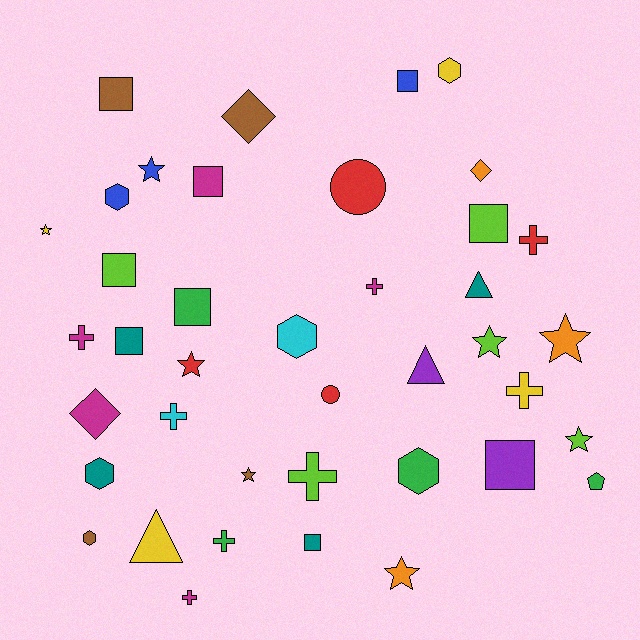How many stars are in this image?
There are 8 stars.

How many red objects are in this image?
There are 4 red objects.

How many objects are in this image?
There are 40 objects.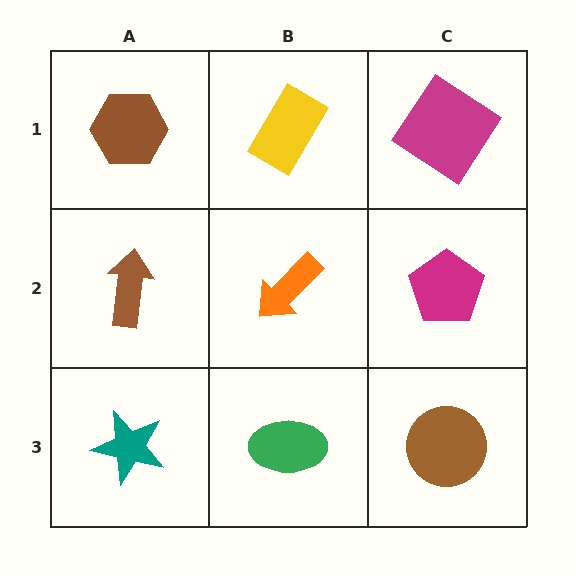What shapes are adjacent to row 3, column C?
A magenta pentagon (row 2, column C), a green ellipse (row 3, column B).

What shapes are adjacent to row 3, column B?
An orange arrow (row 2, column B), a teal star (row 3, column A), a brown circle (row 3, column C).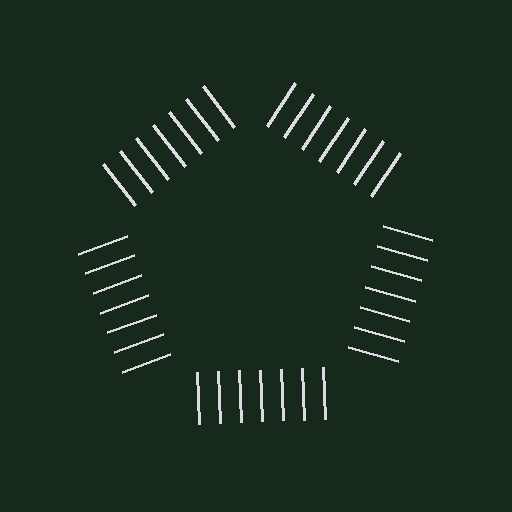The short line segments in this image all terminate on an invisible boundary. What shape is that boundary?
An illusory pentagon — the line segments terminate on its edges but no continuous stroke is drawn.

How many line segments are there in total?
35 — 7 along each of the 5 edges.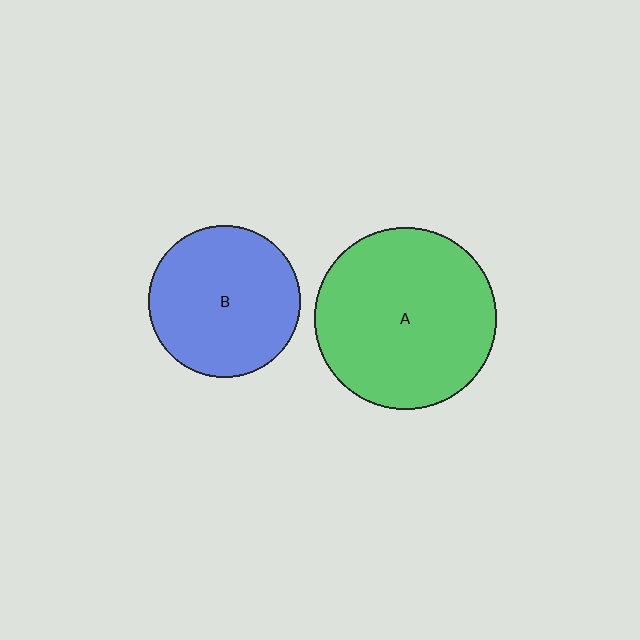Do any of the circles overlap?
No, none of the circles overlap.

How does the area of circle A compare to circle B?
Approximately 1.4 times.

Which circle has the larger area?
Circle A (green).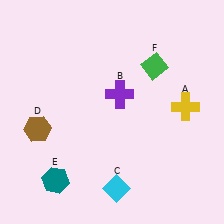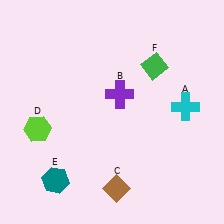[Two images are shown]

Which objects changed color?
A changed from yellow to cyan. C changed from cyan to brown. D changed from brown to lime.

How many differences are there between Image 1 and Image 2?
There are 3 differences between the two images.